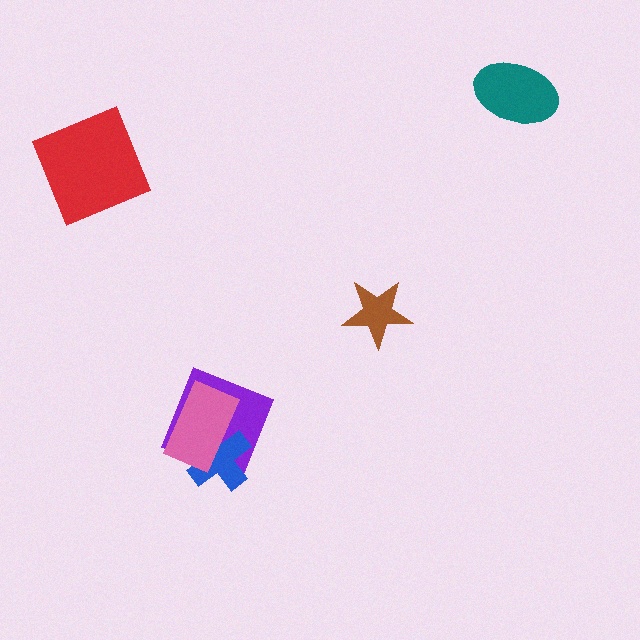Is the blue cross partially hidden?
Yes, it is partially covered by another shape.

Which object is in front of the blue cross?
The pink rectangle is in front of the blue cross.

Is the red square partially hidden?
No, no other shape covers it.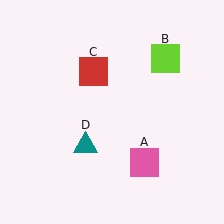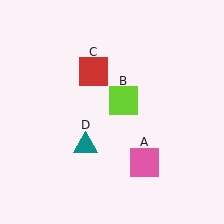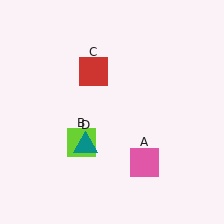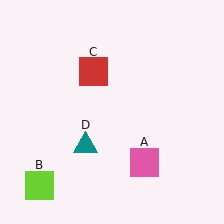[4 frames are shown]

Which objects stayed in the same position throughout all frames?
Pink square (object A) and red square (object C) and teal triangle (object D) remained stationary.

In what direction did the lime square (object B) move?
The lime square (object B) moved down and to the left.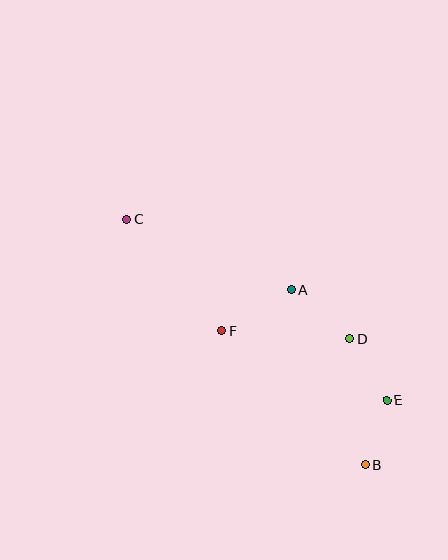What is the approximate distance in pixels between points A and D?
The distance between A and D is approximately 76 pixels.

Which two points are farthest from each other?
Points B and C are farthest from each other.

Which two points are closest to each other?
Points B and E are closest to each other.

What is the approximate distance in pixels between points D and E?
The distance between D and E is approximately 71 pixels.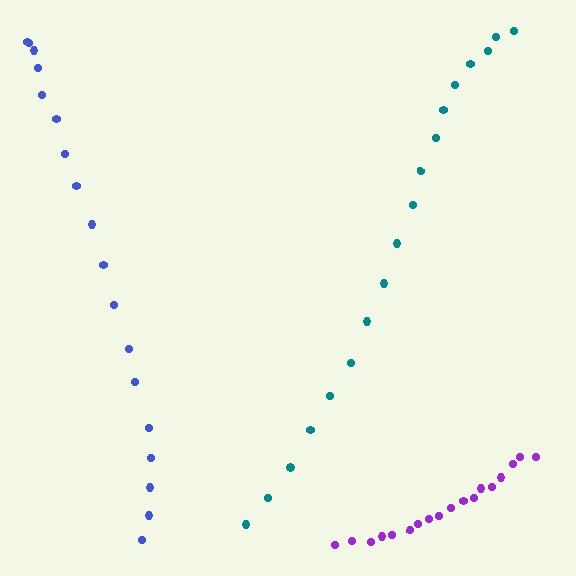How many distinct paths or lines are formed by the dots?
There are 3 distinct paths.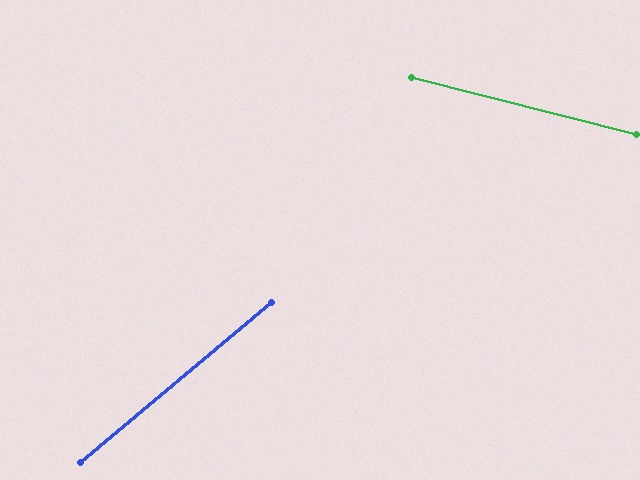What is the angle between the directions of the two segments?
Approximately 54 degrees.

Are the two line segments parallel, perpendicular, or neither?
Neither parallel nor perpendicular — they differ by about 54°.